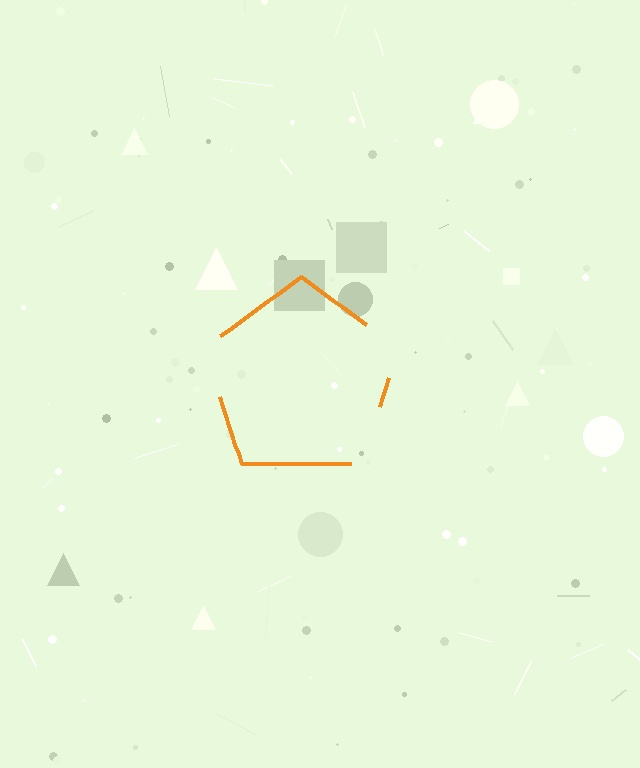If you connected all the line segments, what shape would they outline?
They would outline a pentagon.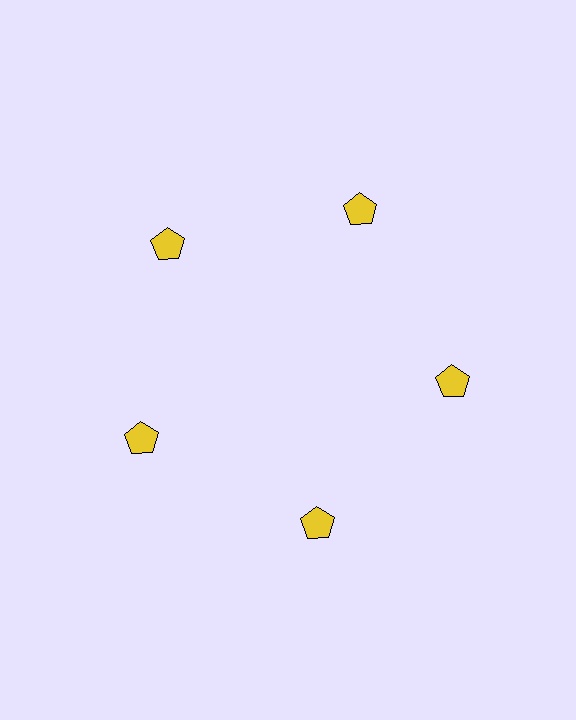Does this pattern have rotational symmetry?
Yes, this pattern has 5-fold rotational symmetry. It looks the same after rotating 72 degrees around the center.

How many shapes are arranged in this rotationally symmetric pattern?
There are 5 shapes, arranged in 5 groups of 1.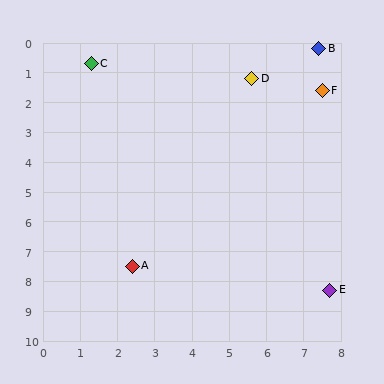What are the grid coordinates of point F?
Point F is at approximately (7.5, 1.6).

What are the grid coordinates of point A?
Point A is at approximately (2.4, 7.5).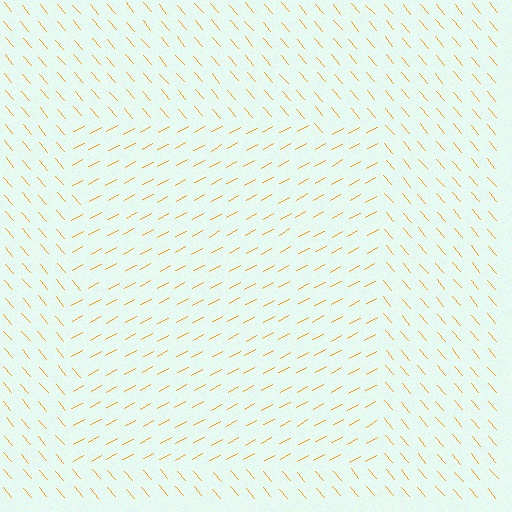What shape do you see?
I see a rectangle.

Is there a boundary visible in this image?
Yes, there is a texture boundary formed by a change in line orientation.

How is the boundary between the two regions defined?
The boundary is defined purely by a change in line orientation (approximately 78 degrees difference). All lines are the same color and thickness.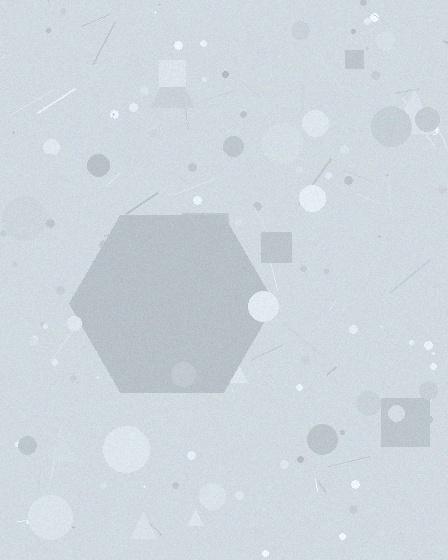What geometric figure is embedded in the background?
A hexagon is embedded in the background.